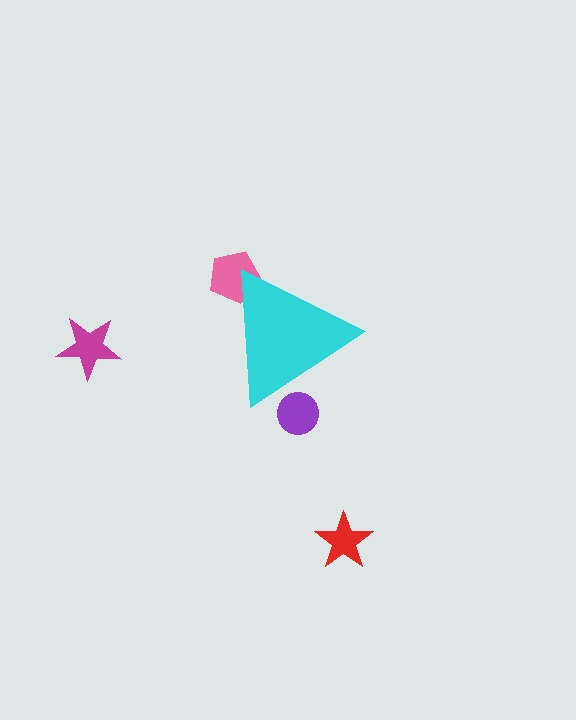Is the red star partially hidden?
No, the red star is fully visible.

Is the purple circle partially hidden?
Yes, the purple circle is partially hidden behind the cyan triangle.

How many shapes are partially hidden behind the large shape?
2 shapes are partially hidden.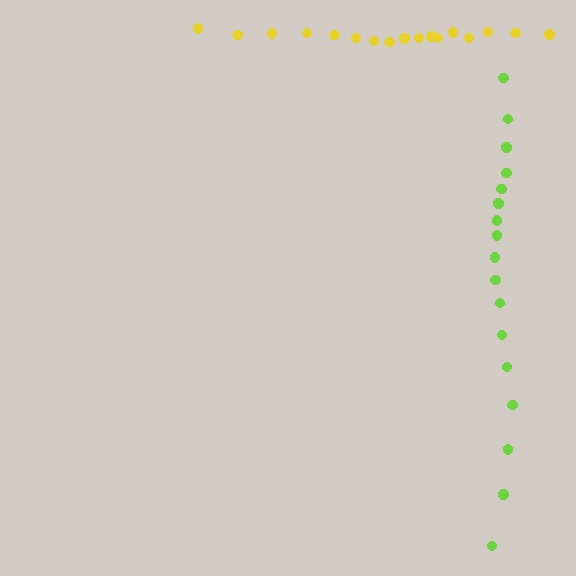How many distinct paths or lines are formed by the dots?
There are 2 distinct paths.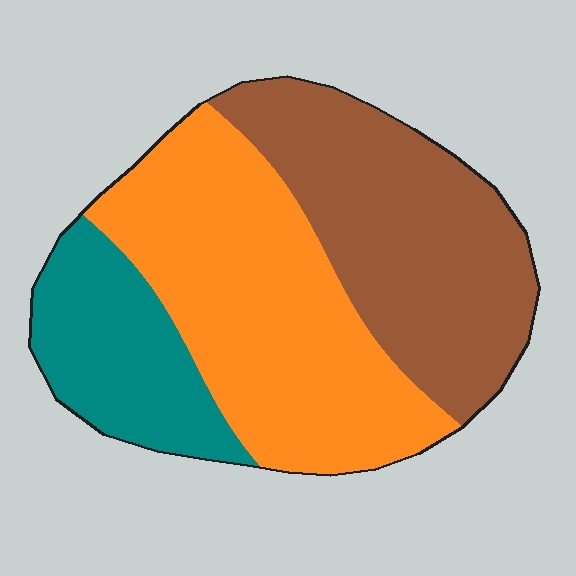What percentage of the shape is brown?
Brown covers roughly 35% of the shape.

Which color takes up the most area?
Orange, at roughly 45%.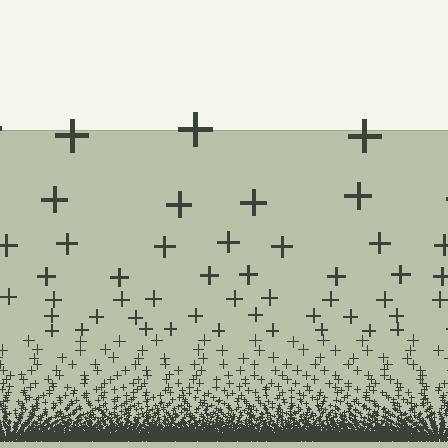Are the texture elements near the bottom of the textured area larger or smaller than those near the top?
Smaller. The gradient is inverted — elements near the bottom are smaller and denser.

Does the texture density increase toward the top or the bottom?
Density increases toward the bottom.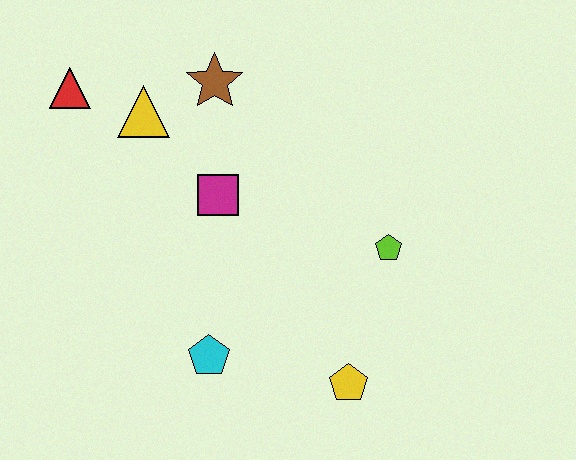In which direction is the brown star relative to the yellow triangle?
The brown star is to the right of the yellow triangle.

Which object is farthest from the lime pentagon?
The red triangle is farthest from the lime pentagon.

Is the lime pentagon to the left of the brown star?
No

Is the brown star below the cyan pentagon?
No